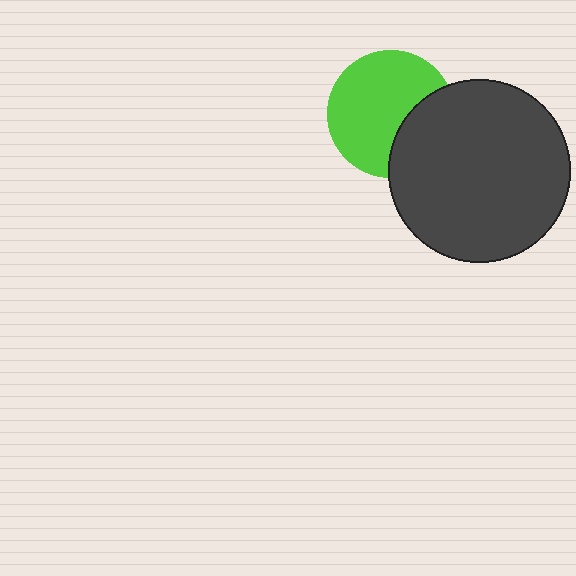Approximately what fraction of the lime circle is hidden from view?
Roughly 30% of the lime circle is hidden behind the dark gray circle.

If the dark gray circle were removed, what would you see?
You would see the complete lime circle.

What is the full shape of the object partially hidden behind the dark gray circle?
The partially hidden object is a lime circle.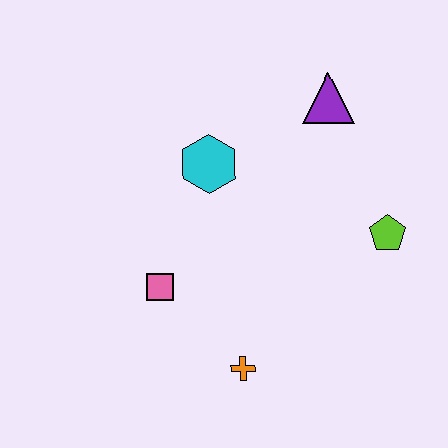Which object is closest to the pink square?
The orange cross is closest to the pink square.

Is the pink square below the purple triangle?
Yes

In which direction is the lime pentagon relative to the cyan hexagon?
The lime pentagon is to the right of the cyan hexagon.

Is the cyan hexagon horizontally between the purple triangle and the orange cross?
No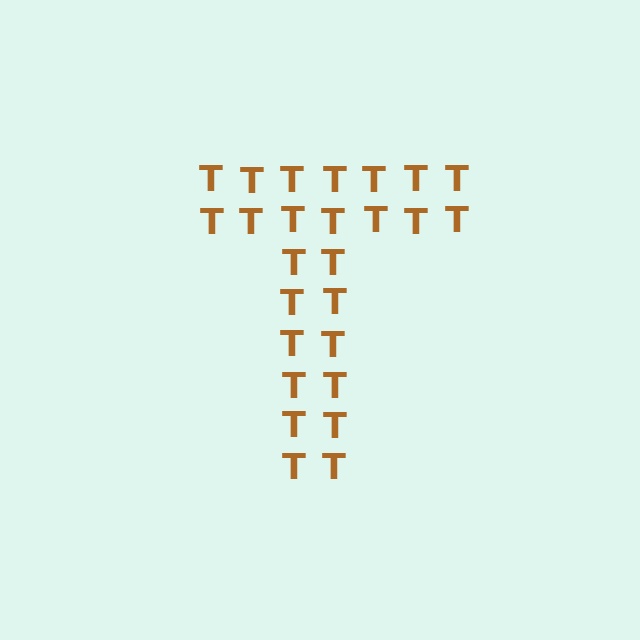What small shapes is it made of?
It is made of small letter T's.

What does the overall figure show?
The overall figure shows the letter T.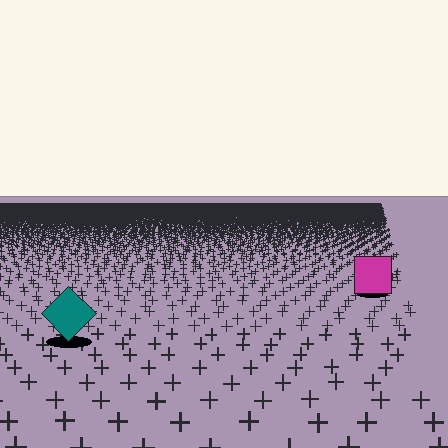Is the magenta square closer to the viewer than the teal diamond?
No. The teal diamond is closer — you can tell from the texture gradient: the ground texture is coarser near it.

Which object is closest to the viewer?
The teal diamond is closest. The texture marks near it are larger and more spread out.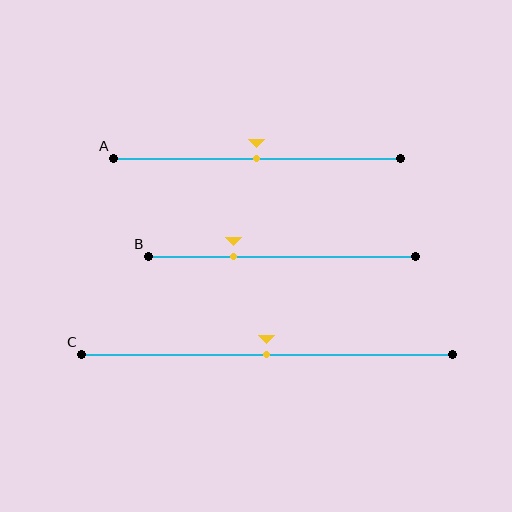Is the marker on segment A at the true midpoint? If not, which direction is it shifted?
Yes, the marker on segment A is at the true midpoint.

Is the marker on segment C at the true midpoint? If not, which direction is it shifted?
Yes, the marker on segment C is at the true midpoint.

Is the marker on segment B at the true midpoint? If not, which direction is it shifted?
No, the marker on segment B is shifted to the left by about 18% of the segment length.